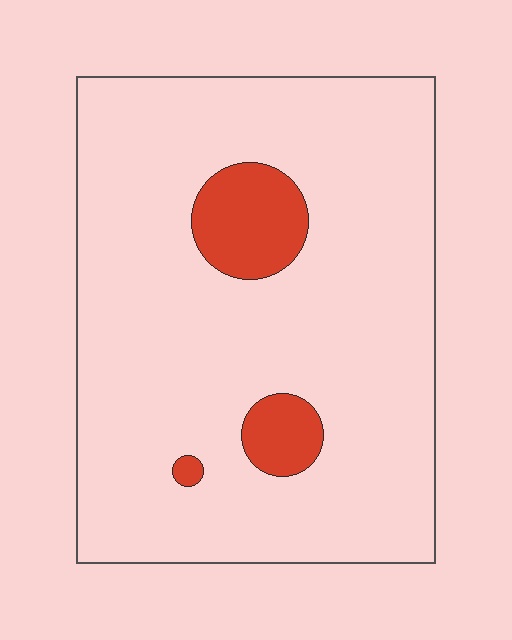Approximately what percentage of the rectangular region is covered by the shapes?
Approximately 10%.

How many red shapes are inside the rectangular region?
3.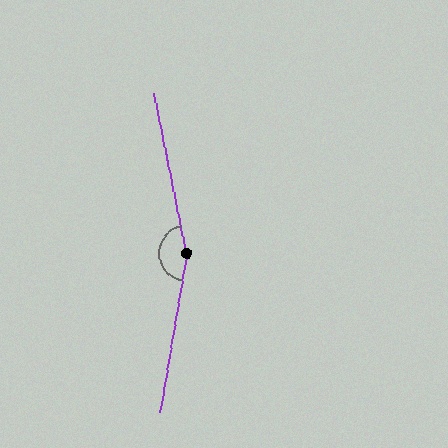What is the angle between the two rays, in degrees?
Approximately 159 degrees.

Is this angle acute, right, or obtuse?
It is obtuse.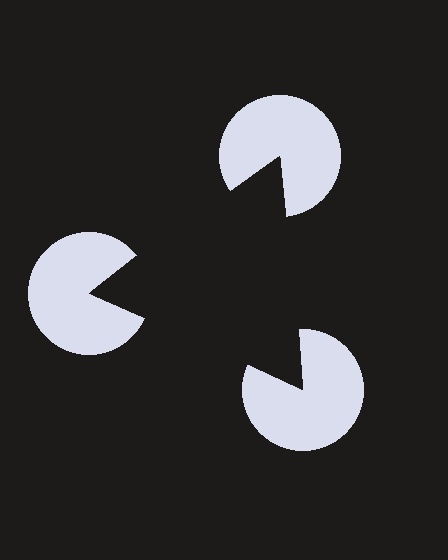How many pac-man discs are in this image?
There are 3 — one at each vertex of the illusory triangle.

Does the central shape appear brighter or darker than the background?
It typically appears slightly darker than the background, even though no actual brightness change is drawn.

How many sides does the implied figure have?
3 sides.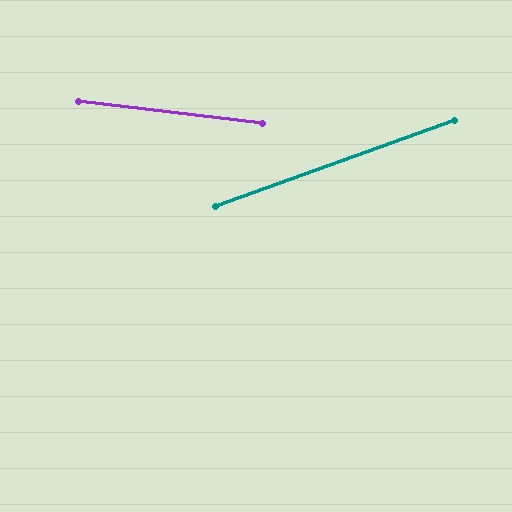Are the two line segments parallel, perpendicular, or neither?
Neither parallel nor perpendicular — they differ by about 27°.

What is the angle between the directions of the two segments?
Approximately 27 degrees.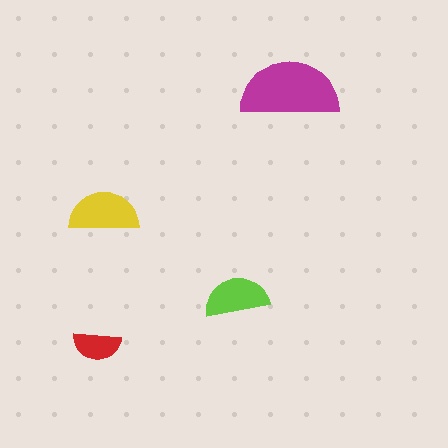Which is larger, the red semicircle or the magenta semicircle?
The magenta one.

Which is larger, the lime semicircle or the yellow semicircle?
The yellow one.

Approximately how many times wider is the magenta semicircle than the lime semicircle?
About 1.5 times wider.